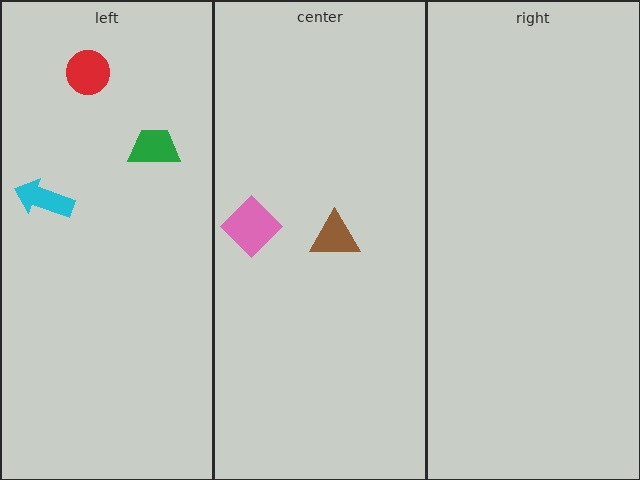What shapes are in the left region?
The cyan arrow, the green trapezoid, the red circle.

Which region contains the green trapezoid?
The left region.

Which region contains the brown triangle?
The center region.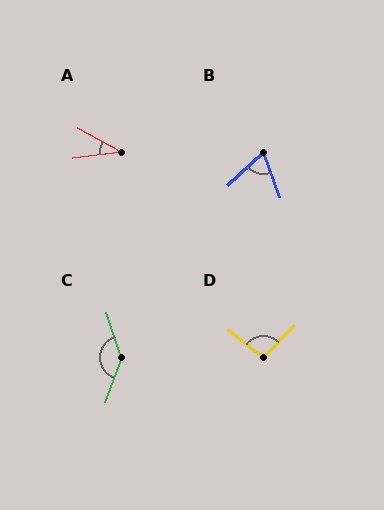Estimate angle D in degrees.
Approximately 96 degrees.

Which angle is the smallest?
A, at approximately 36 degrees.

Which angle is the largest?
C, at approximately 143 degrees.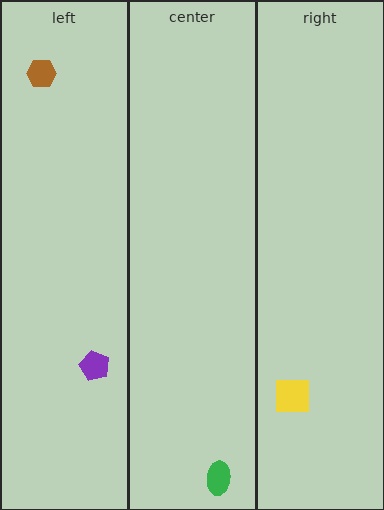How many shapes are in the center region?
1.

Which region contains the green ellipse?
The center region.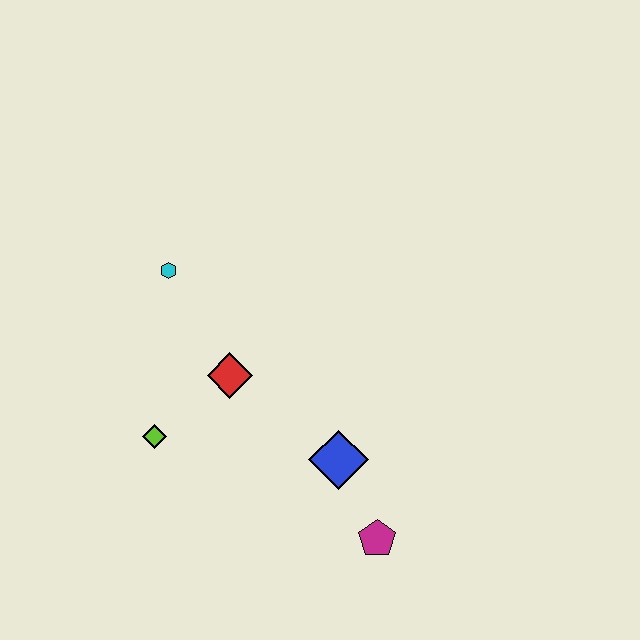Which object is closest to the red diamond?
The lime diamond is closest to the red diamond.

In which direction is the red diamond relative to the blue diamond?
The red diamond is to the left of the blue diamond.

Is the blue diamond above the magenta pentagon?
Yes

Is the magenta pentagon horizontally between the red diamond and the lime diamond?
No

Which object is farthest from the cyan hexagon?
The magenta pentagon is farthest from the cyan hexagon.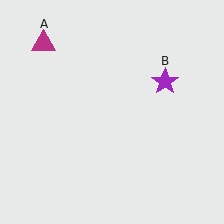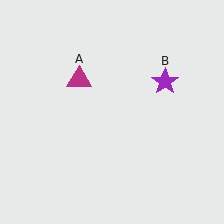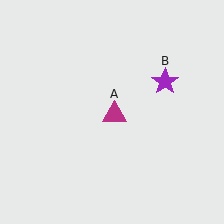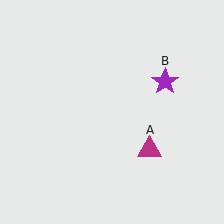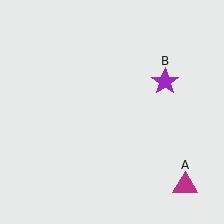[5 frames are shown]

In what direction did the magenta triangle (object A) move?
The magenta triangle (object A) moved down and to the right.